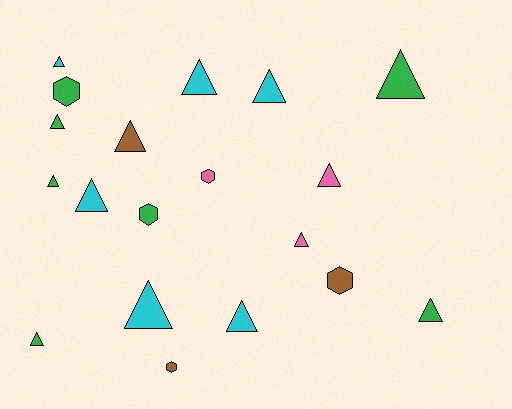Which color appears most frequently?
Green, with 7 objects.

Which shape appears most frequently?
Triangle, with 14 objects.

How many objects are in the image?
There are 19 objects.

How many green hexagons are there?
There are 2 green hexagons.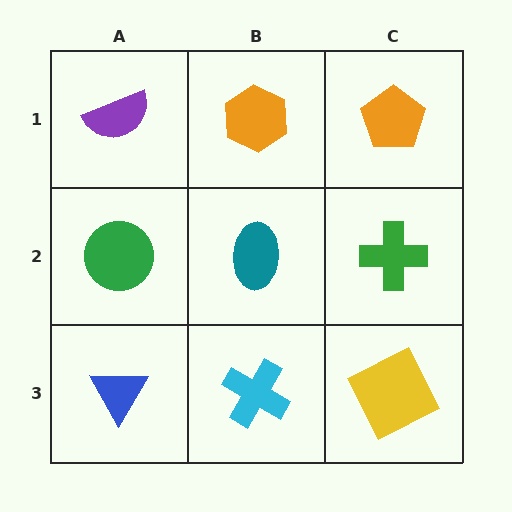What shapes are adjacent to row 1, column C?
A green cross (row 2, column C), an orange hexagon (row 1, column B).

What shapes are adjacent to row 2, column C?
An orange pentagon (row 1, column C), a yellow square (row 3, column C), a teal ellipse (row 2, column B).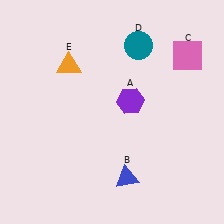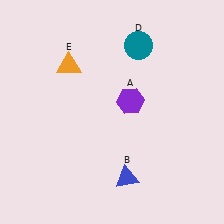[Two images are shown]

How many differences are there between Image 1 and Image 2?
There is 1 difference between the two images.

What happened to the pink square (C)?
The pink square (C) was removed in Image 2. It was in the top-right area of Image 1.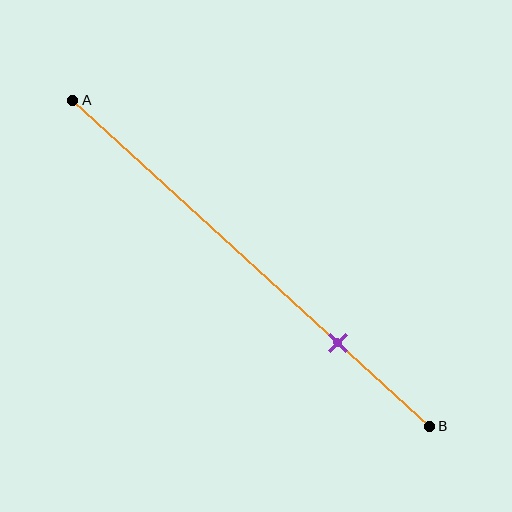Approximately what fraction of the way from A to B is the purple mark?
The purple mark is approximately 75% of the way from A to B.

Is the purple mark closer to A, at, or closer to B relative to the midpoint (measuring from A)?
The purple mark is closer to point B than the midpoint of segment AB.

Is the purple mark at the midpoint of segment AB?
No, the mark is at about 75% from A, not at the 50% midpoint.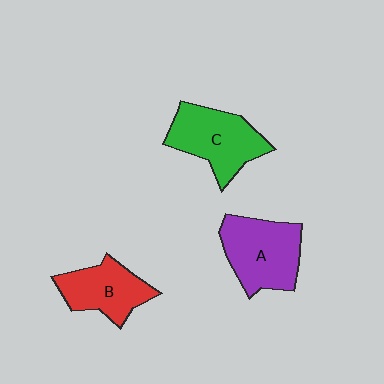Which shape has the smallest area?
Shape B (red).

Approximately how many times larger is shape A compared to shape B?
Approximately 1.3 times.